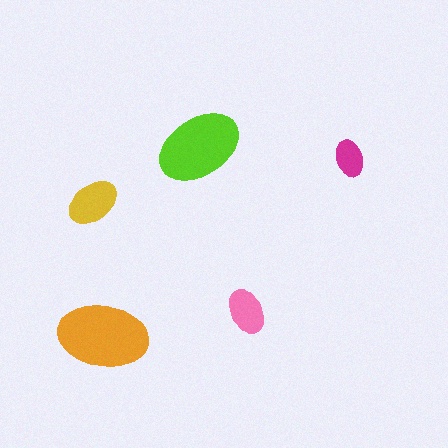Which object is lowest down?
The orange ellipse is bottommost.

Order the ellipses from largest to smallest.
the orange one, the lime one, the yellow one, the pink one, the magenta one.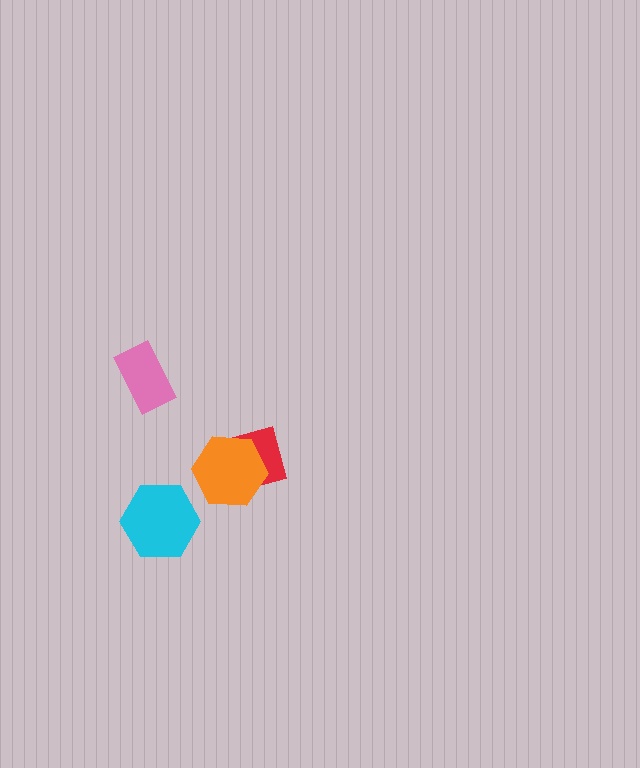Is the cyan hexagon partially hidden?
No, no other shape covers it.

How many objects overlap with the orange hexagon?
1 object overlaps with the orange hexagon.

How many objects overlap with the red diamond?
1 object overlaps with the red diamond.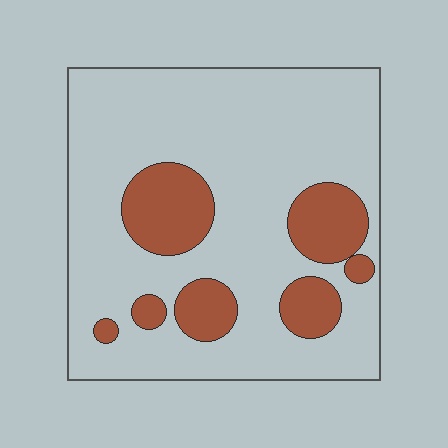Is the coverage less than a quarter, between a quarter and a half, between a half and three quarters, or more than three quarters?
Less than a quarter.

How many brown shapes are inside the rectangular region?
7.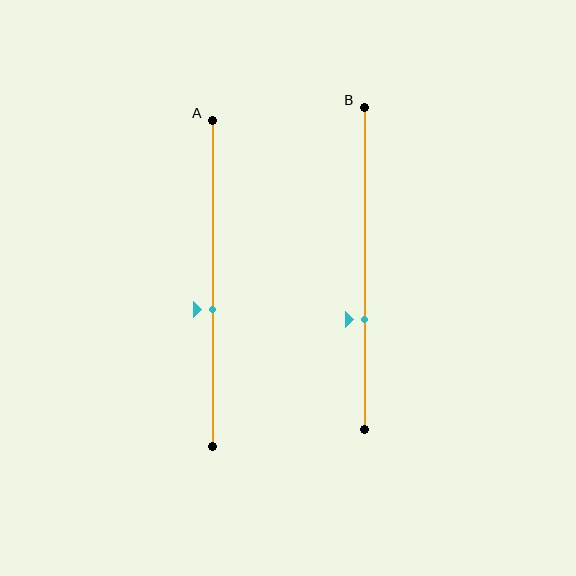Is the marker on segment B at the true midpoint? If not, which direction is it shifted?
No, the marker on segment B is shifted downward by about 16% of the segment length.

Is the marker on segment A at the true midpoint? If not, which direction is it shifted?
No, the marker on segment A is shifted downward by about 8% of the segment length.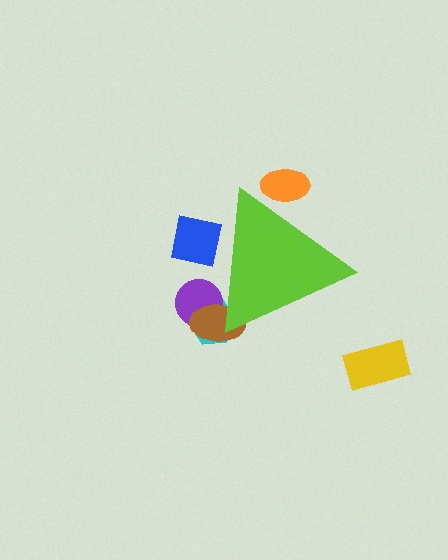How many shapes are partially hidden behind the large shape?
5 shapes are partially hidden.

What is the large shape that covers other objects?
A lime triangle.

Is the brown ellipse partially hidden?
Yes, the brown ellipse is partially hidden behind the lime triangle.